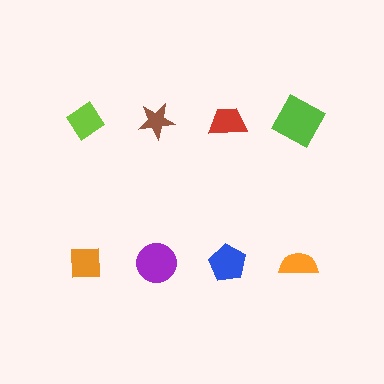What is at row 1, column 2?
A brown star.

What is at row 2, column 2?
A purple circle.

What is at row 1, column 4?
A lime square.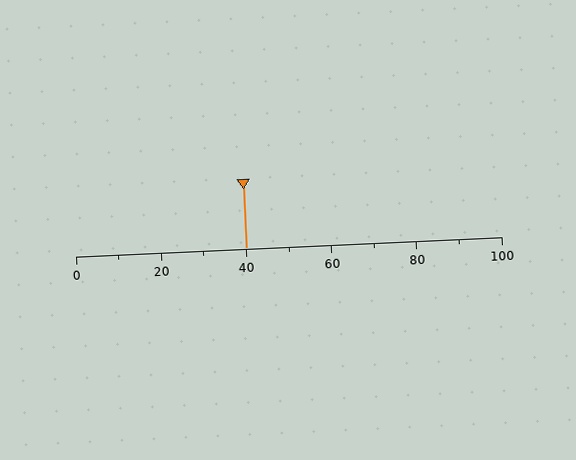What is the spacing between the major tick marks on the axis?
The major ticks are spaced 20 apart.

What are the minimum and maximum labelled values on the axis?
The axis runs from 0 to 100.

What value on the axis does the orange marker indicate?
The marker indicates approximately 40.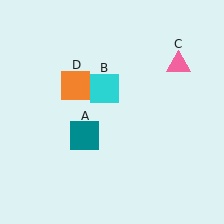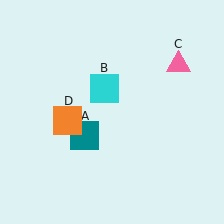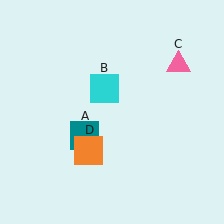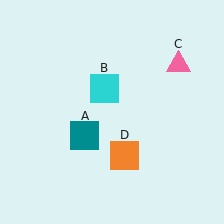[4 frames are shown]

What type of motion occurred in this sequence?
The orange square (object D) rotated counterclockwise around the center of the scene.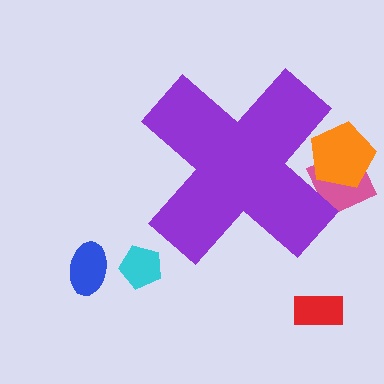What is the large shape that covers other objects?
A purple cross.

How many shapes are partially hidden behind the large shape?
2 shapes are partially hidden.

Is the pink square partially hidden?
Yes, the pink square is partially hidden behind the purple cross.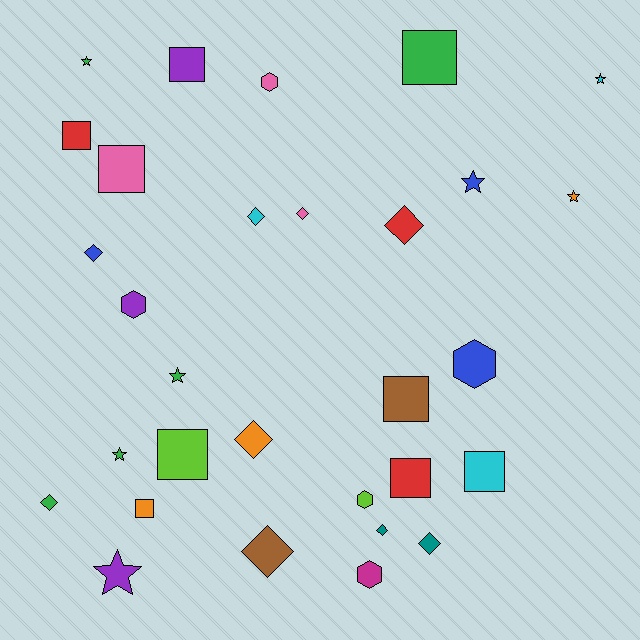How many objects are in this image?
There are 30 objects.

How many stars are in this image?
There are 7 stars.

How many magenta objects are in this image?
There is 1 magenta object.